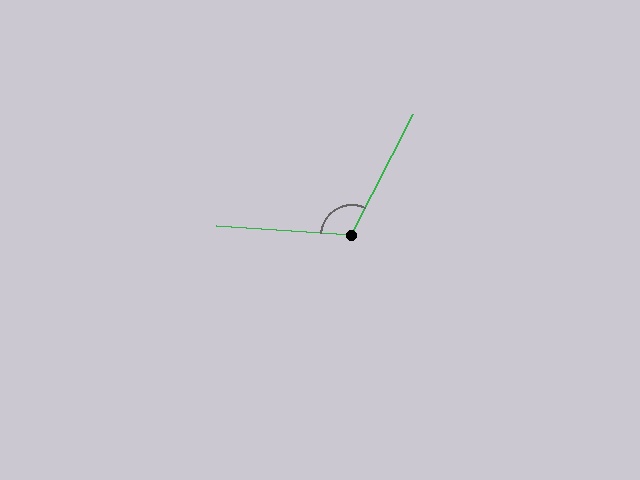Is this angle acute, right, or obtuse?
It is obtuse.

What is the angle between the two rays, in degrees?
Approximately 113 degrees.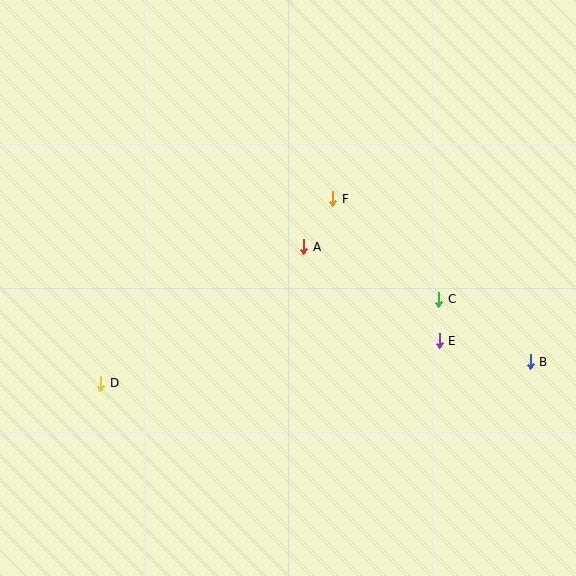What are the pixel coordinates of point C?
Point C is at (439, 299).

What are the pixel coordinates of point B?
Point B is at (530, 362).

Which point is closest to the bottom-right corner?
Point B is closest to the bottom-right corner.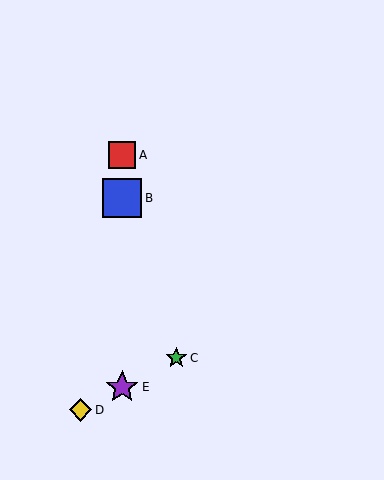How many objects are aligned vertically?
3 objects (A, B, E) are aligned vertically.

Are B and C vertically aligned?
No, B is at x≈122 and C is at x≈176.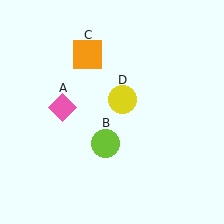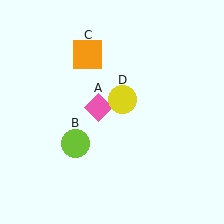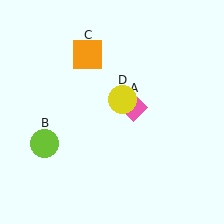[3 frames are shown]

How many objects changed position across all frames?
2 objects changed position: pink diamond (object A), lime circle (object B).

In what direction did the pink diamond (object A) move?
The pink diamond (object A) moved right.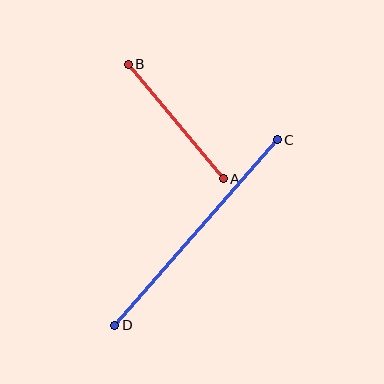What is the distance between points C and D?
The distance is approximately 246 pixels.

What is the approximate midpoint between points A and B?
The midpoint is at approximately (176, 121) pixels.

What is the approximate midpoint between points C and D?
The midpoint is at approximately (196, 233) pixels.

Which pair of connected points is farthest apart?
Points C and D are farthest apart.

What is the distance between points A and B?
The distance is approximately 149 pixels.